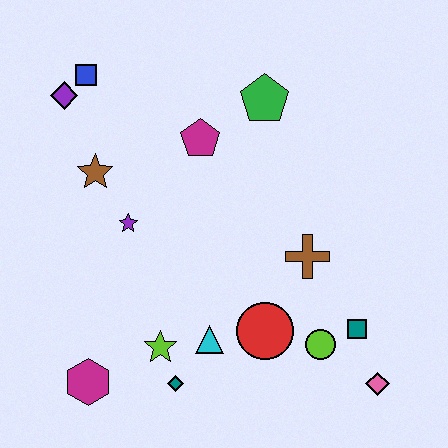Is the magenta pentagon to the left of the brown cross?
Yes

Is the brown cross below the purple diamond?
Yes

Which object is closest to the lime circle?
The teal square is closest to the lime circle.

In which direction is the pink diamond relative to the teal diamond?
The pink diamond is to the right of the teal diamond.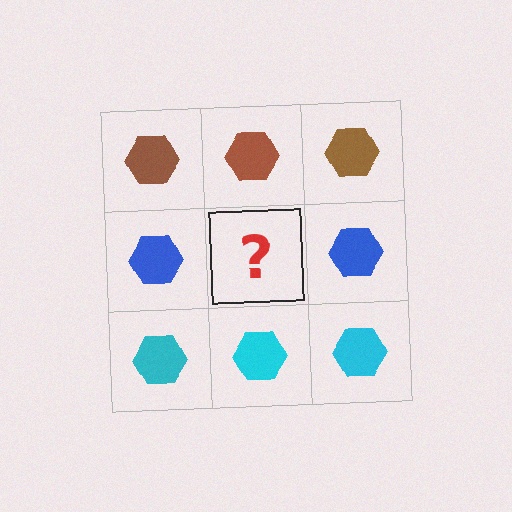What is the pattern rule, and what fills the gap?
The rule is that each row has a consistent color. The gap should be filled with a blue hexagon.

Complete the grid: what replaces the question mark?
The question mark should be replaced with a blue hexagon.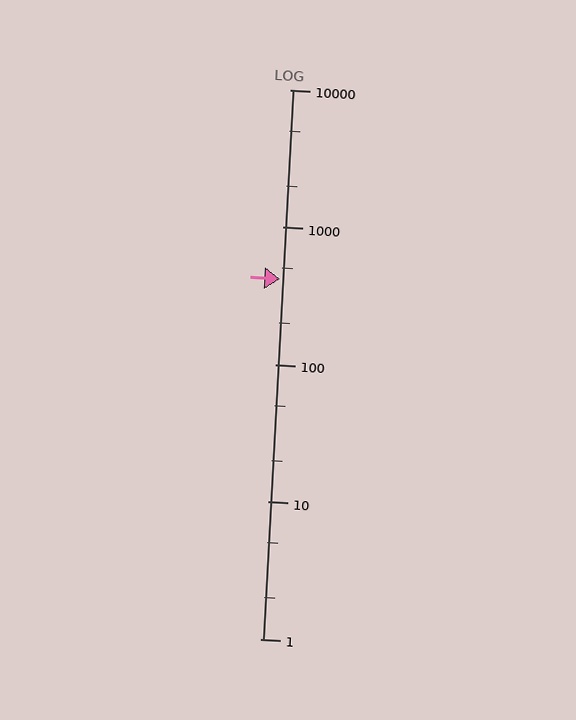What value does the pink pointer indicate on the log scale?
The pointer indicates approximately 420.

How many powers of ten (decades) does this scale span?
The scale spans 4 decades, from 1 to 10000.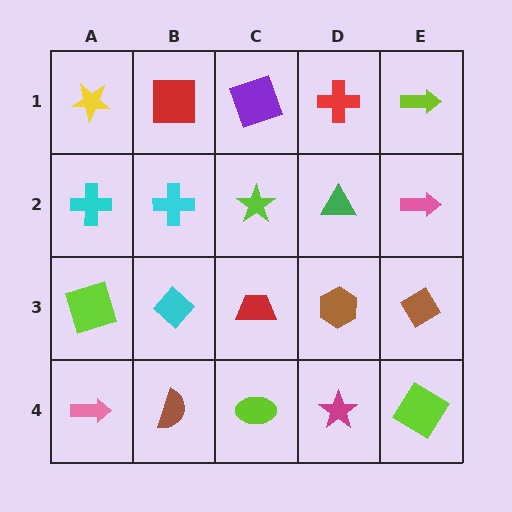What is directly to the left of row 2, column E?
A green triangle.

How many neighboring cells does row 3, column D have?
4.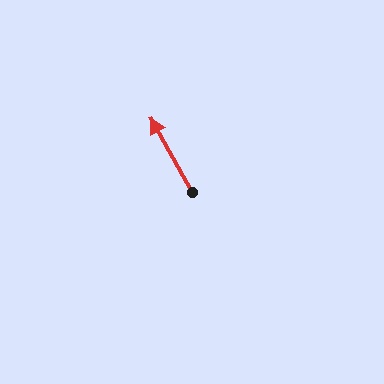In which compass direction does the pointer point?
Northwest.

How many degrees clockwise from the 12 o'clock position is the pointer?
Approximately 331 degrees.